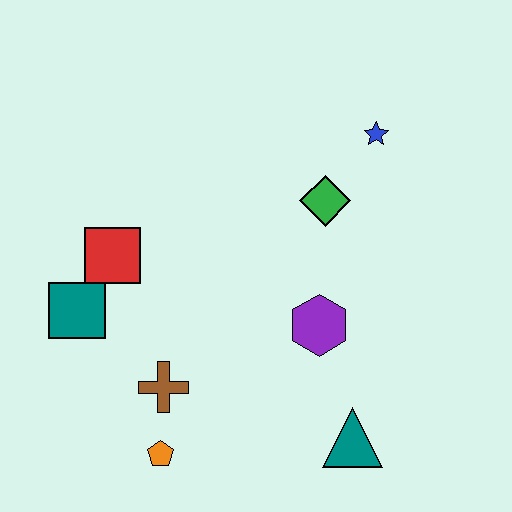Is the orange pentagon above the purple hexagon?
No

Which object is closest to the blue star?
The green diamond is closest to the blue star.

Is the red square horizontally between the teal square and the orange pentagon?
Yes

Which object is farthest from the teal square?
The blue star is farthest from the teal square.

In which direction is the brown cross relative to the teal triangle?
The brown cross is to the left of the teal triangle.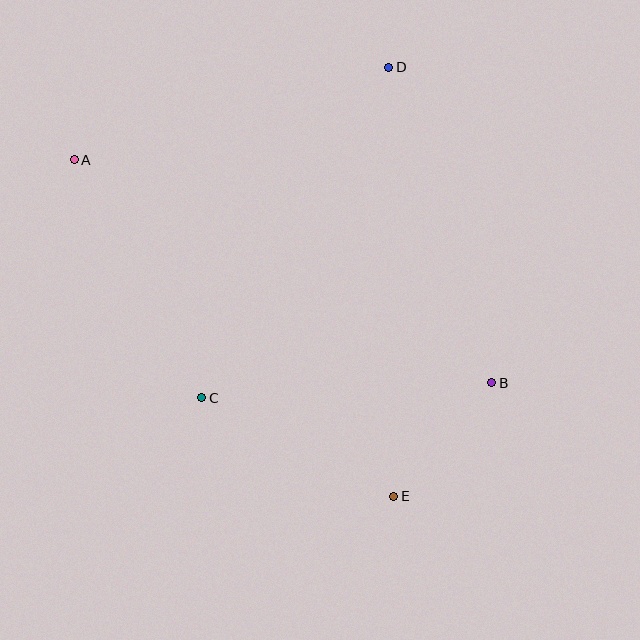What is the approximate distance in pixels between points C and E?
The distance between C and E is approximately 216 pixels.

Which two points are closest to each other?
Points B and E are closest to each other.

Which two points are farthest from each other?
Points A and B are farthest from each other.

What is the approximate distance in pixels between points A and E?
The distance between A and E is approximately 464 pixels.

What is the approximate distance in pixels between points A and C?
The distance between A and C is approximately 270 pixels.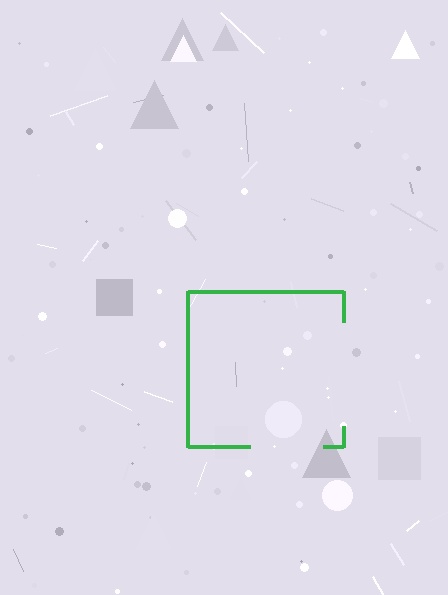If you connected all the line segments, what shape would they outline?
They would outline a square.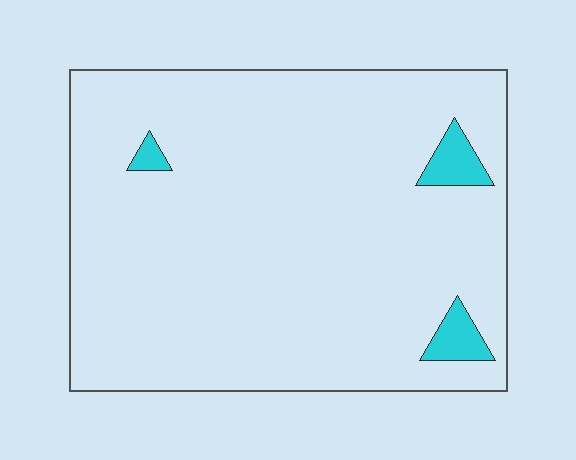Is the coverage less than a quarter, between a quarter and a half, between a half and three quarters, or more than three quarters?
Less than a quarter.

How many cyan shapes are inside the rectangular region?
3.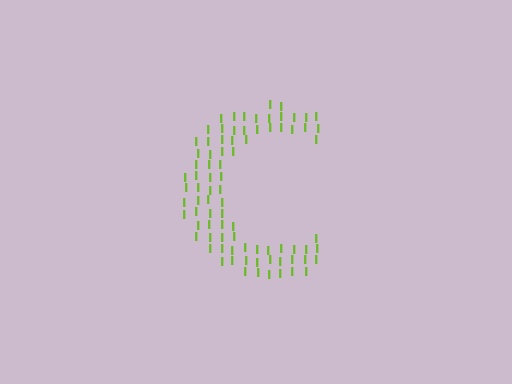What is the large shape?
The large shape is the letter C.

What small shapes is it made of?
It is made of small letter I's.